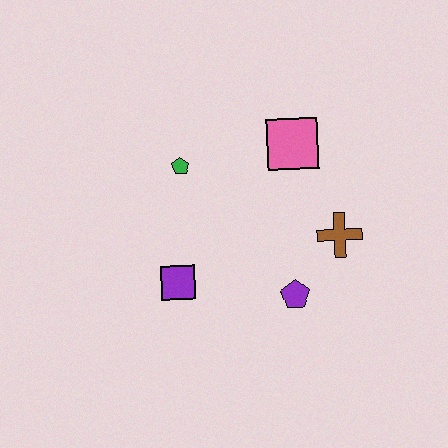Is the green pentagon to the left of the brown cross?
Yes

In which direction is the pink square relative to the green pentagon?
The pink square is to the right of the green pentagon.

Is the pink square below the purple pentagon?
No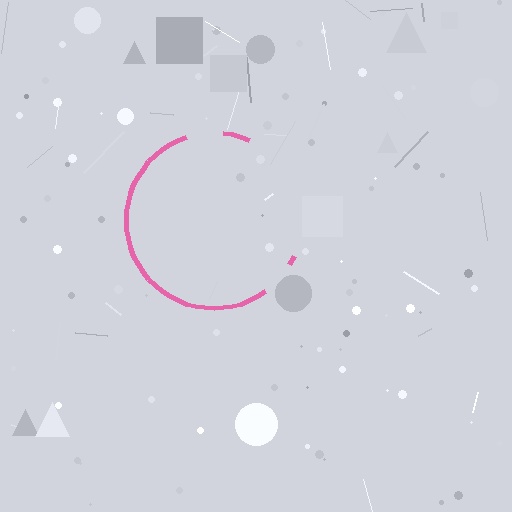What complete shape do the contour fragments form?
The contour fragments form a circle.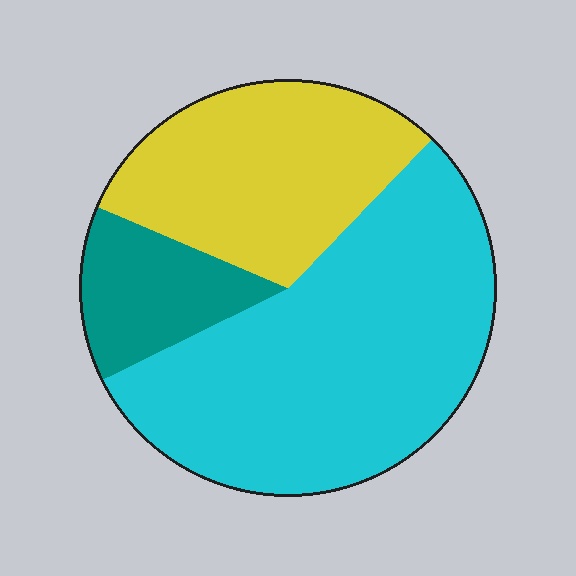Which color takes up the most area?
Cyan, at roughly 55%.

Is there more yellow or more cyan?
Cyan.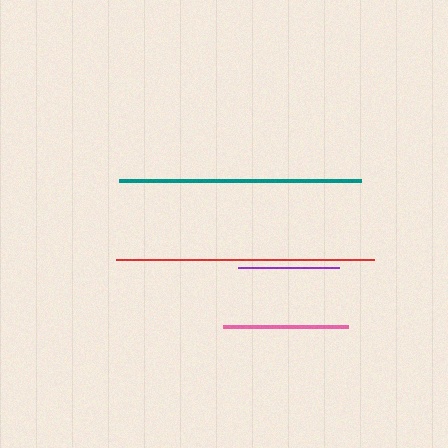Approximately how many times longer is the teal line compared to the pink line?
The teal line is approximately 1.9 times the length of the pink line.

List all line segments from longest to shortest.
From longest to shortest: red, teal, pink, purple.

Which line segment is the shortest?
The purple line is the shortest at approximately 101 pixels.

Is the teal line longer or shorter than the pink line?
The teal line is longer than the pink line.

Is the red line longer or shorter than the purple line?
The red line is longer than the purple line.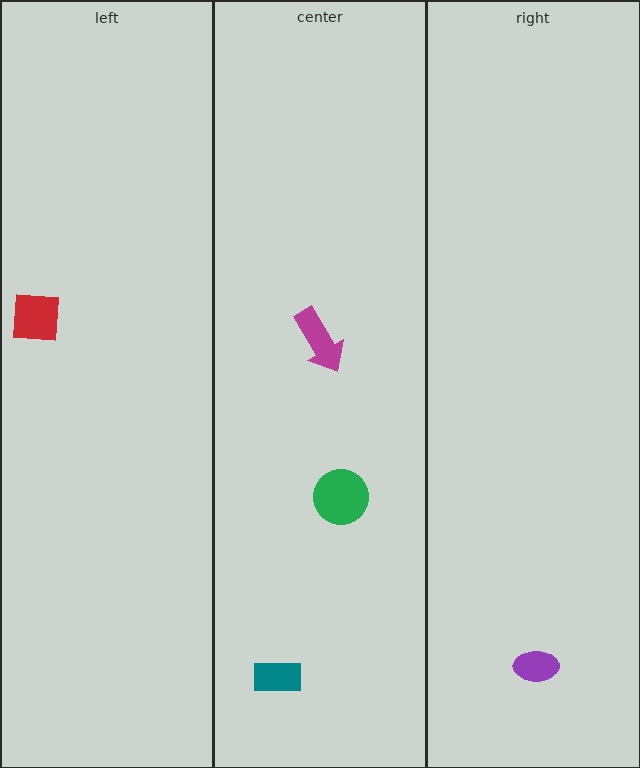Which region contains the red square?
The left region.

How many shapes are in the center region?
3.